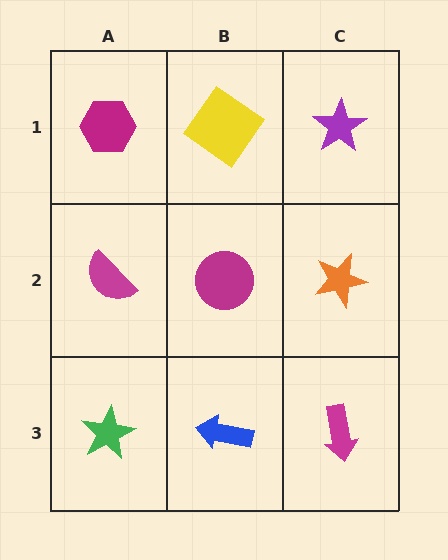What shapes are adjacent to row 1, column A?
A magenta semicircle (row 2, column A), a yellow diamond (row 1, column B).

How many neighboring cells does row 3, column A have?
2.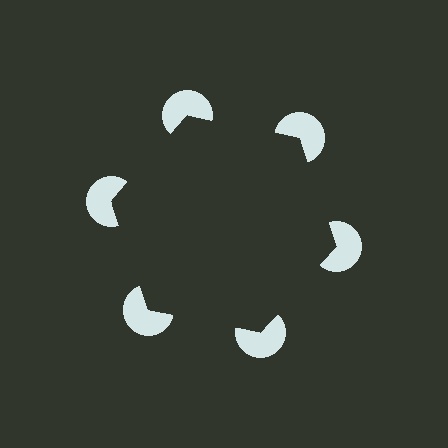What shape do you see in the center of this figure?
An illusory hexagon — its edges are inferred from the aligned wedge cuts in the pac-man discs, not physically drawn.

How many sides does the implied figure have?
6 sides.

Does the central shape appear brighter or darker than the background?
It typically appears slightly darker than the background, even though no actual brightness change is drawn.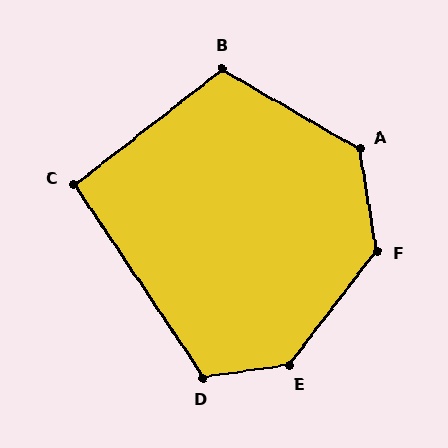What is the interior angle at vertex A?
Approximately 130 degrees (obtuse).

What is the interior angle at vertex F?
Approximately 133 degrees (obtuse).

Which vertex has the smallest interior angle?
C, at approximately 94 degrees.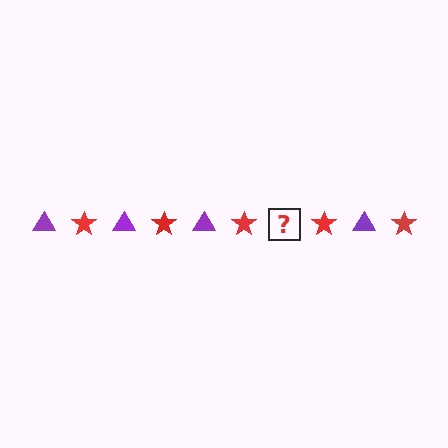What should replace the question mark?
The question mark should be replaced with a purple triangle.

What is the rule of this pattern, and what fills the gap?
The rule is that the pattern alternates between purple triangle and red star. The gap should be filled with a purple triangle.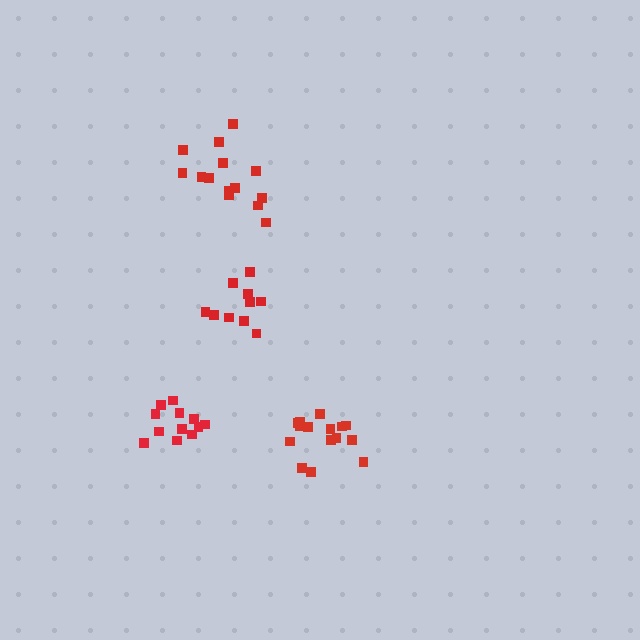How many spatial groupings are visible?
There are 4 spatial groupings.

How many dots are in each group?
Group 1: 10 dots, Group 2: 12 dots, Group 3: 15 dots, Group 4: 14 dots (51 total).